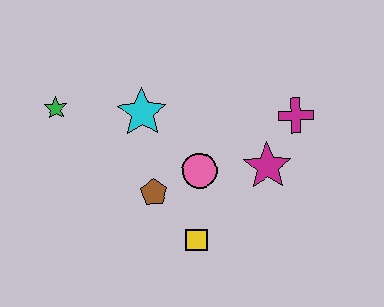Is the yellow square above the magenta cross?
No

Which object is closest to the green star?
The cyan star is closest to the green star.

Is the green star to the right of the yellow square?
No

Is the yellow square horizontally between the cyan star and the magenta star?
Yes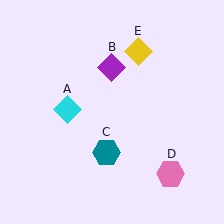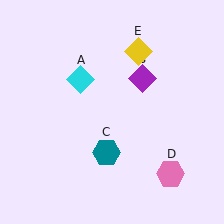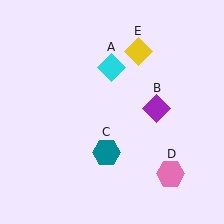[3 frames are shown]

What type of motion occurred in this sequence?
The cyan diamond (object A), purple diamond (object B) rotated clockwise around the center of the scene.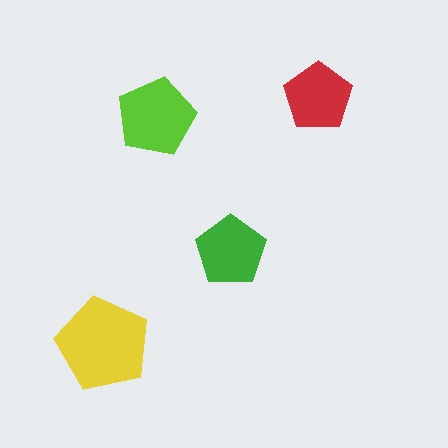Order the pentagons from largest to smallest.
the yellow one, the lime one, the green one, the red one.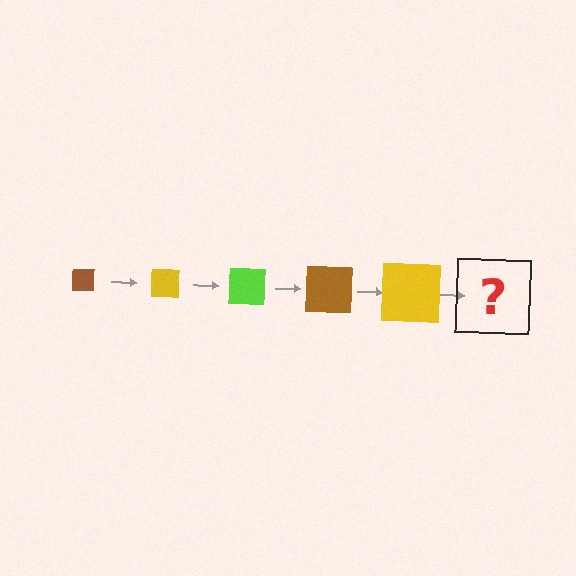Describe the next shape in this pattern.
It should be a lime square, larger than the previous one.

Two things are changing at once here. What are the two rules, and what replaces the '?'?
The two rules are that the square grows larger each step and the color cycles through brown, yellow, and lime. The '?' should be a lime square, larger than the previous one.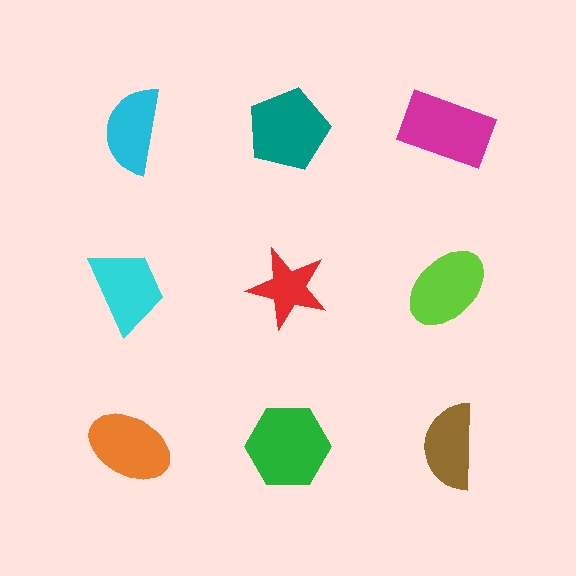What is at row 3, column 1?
An orange ellipse.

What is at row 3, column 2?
A green hexagon.